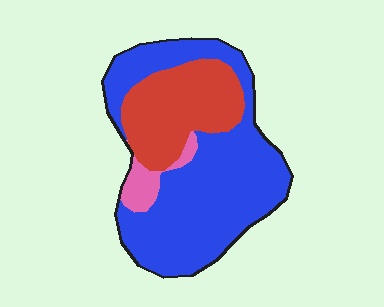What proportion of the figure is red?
Red covers roughly 30% of the figure.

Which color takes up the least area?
Pink, at roughly 5%.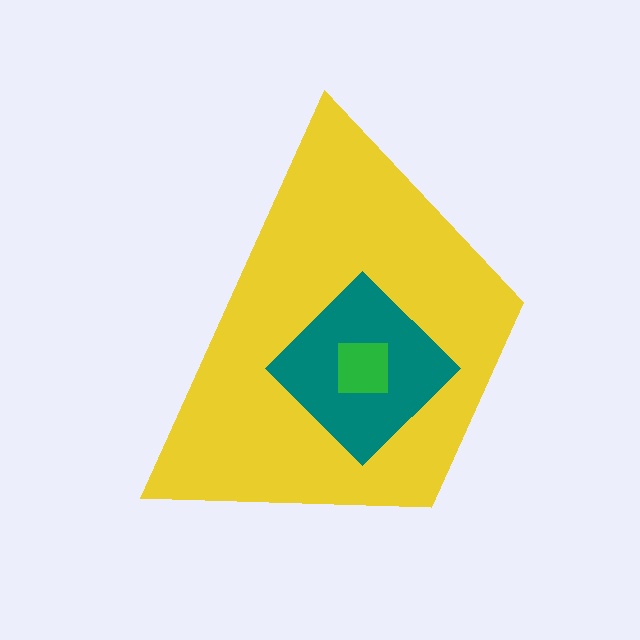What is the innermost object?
The green square.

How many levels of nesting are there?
3.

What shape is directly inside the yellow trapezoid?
The teal diamond.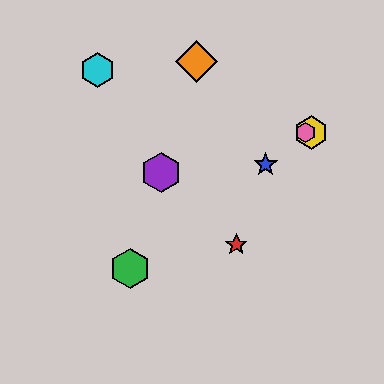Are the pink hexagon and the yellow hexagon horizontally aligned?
Yes, both are at y≈132.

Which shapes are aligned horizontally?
The yellow hexagon, the pink hexagon are aligned horizontally.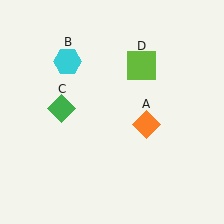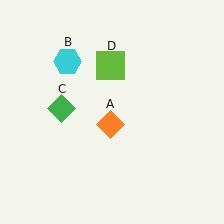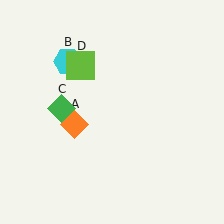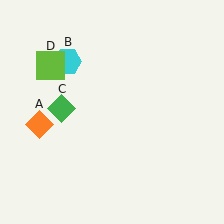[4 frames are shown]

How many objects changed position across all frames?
2 objects changed position: orange diamond (object A), lime square (object D).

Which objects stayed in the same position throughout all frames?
Cyan hexagon (object B) and green diamond (object C) remained stationary.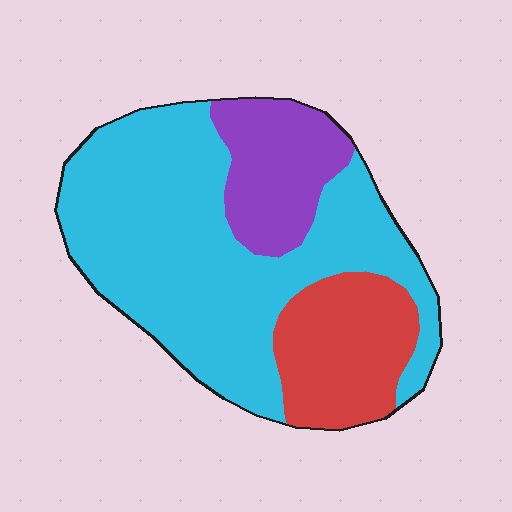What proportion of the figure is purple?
Purple covers roughly 15% of the figure.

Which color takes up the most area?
Cyan, at roughly 65%.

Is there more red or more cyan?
Cyan.